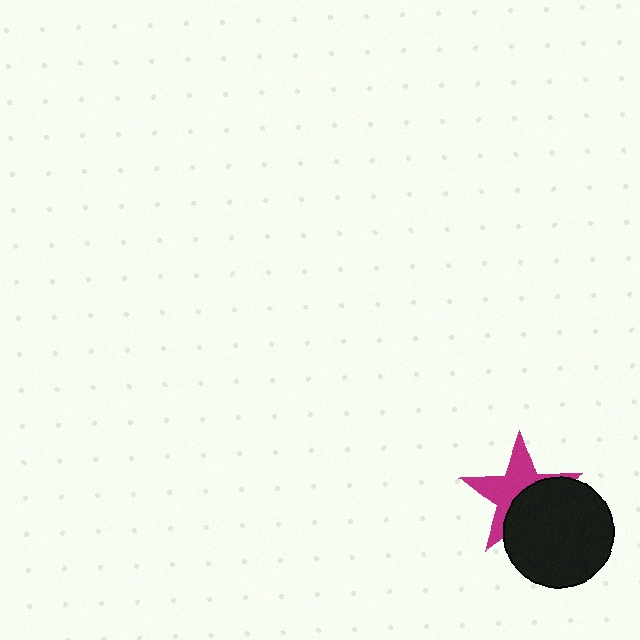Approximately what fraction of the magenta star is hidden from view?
Roughly 47% of the magenta star is hidden behind the black circle.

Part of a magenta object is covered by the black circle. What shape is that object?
It is a star.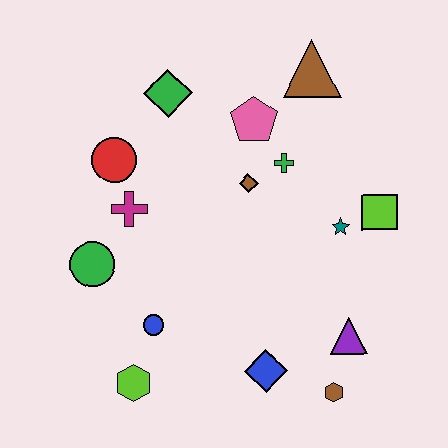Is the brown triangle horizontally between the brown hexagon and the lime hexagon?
Yes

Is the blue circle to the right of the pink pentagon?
No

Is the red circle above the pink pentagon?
No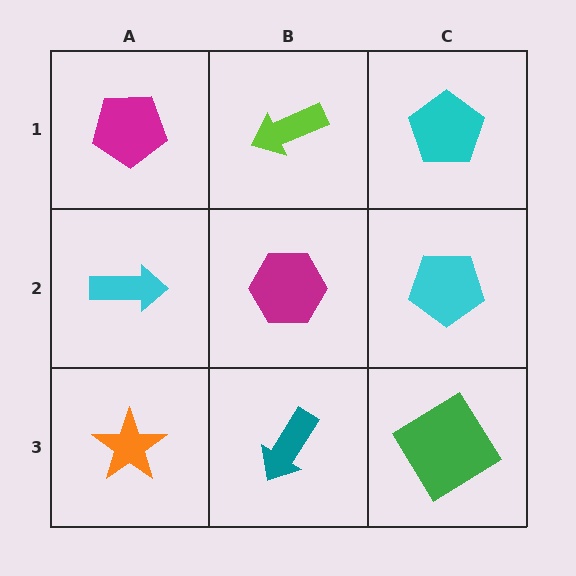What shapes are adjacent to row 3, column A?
A cyan arrow (row 2, column A), a teal arrow (row 3, column B).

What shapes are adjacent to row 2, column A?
A magenta pentagon (row 1, column A), an orange star (row 3, column A), a magenta hexagon (row 2, column B).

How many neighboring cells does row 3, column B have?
3.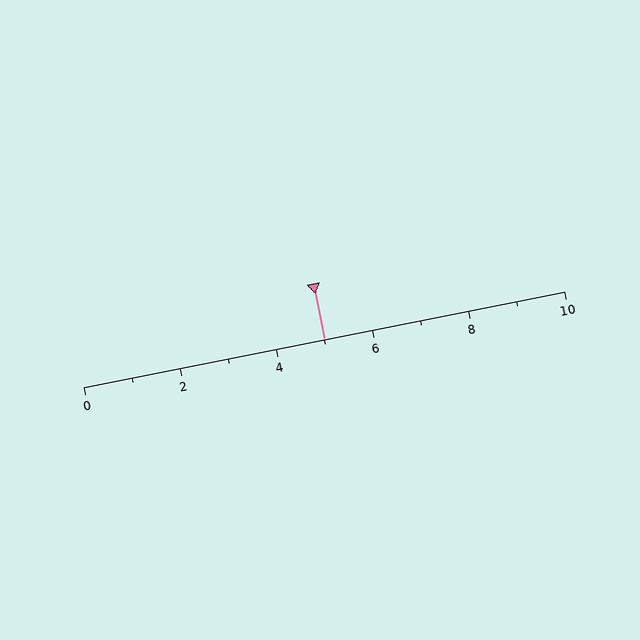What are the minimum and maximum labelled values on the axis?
The axis runs from 0 to 10.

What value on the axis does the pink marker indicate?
The marker indicates approximately 5.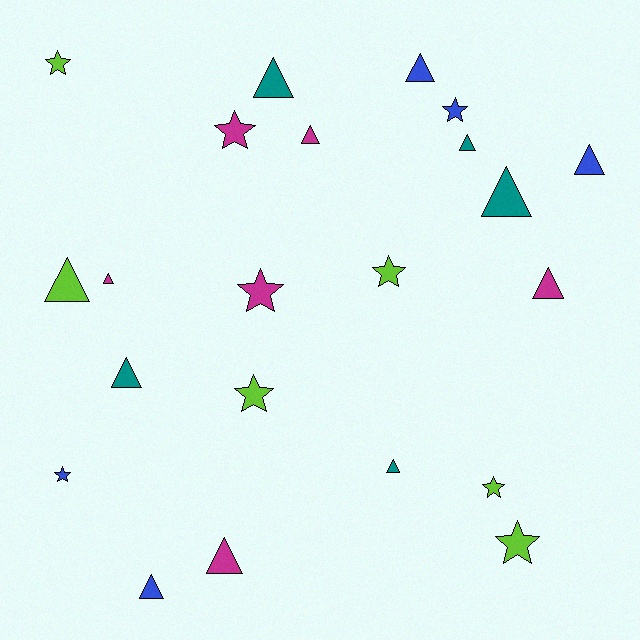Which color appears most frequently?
Lime, with 6 objects.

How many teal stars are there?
There are no teal stars.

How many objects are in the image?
There are 22 objects.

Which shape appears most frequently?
Triangle, with 13 objects.